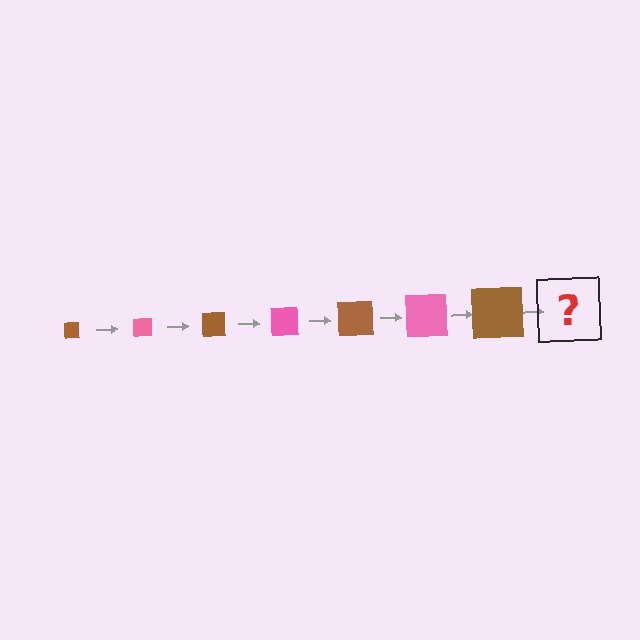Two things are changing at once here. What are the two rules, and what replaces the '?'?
The two rules are that the square grows larger each step and the color cycles through brown and pink. The '?' should be a pink square, larger than the previous one.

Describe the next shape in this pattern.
It should be a pink square, larger than the previous one.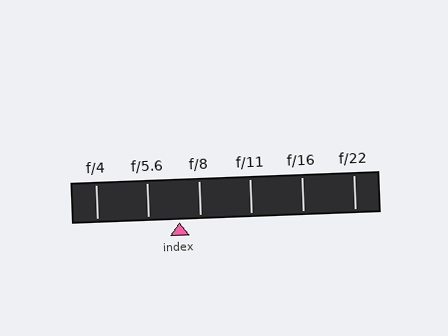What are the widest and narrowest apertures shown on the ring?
The widest aperture shown is f/4 and the narrowest is f/22.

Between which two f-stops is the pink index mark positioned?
The index mark is between f/5.6 and f/8.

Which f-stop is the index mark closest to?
The index mark is closest to f/8.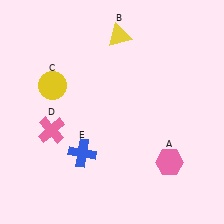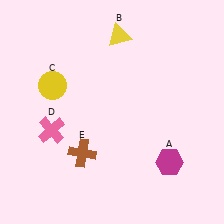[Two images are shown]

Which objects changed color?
A changed from pink to magenta. E changed from blue to brown.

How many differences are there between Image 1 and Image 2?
There are 2 differences between the two images.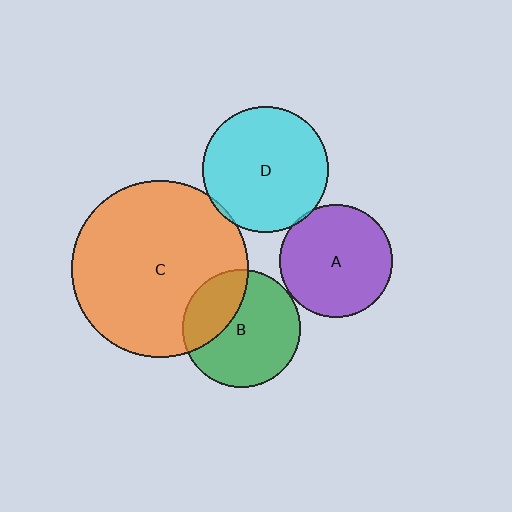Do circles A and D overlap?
Yes.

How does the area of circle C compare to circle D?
Approximately 2.0 times.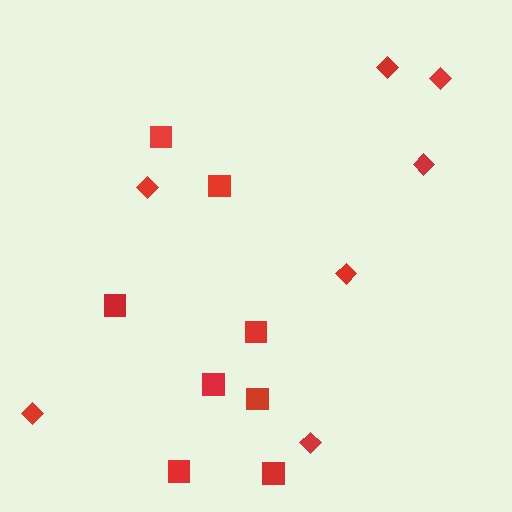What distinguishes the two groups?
There are 2 groups: one group of diamonds (7) and one group of squares (8).